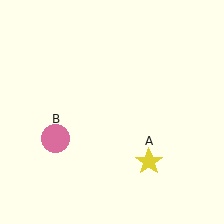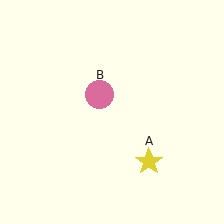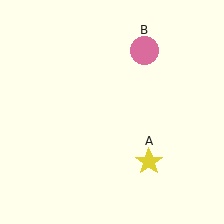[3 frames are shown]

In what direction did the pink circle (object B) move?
The pink circle (object B) moved up and to the right.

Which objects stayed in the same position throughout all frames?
Yellow star (object A) remained stationary.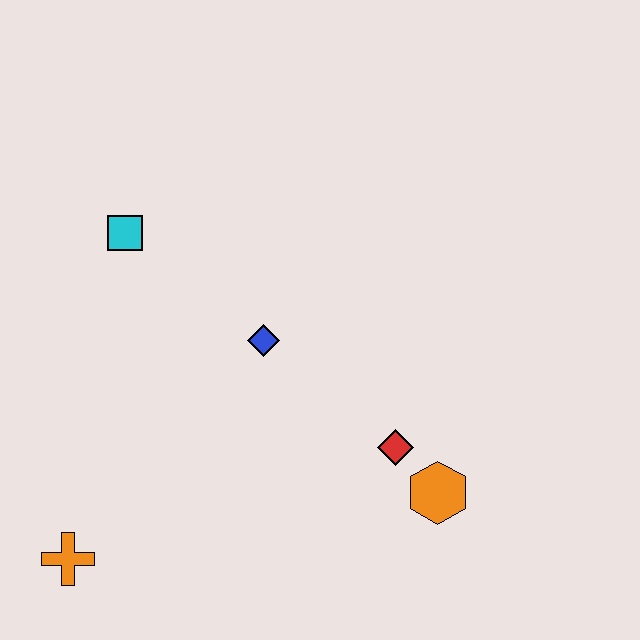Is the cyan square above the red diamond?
Yes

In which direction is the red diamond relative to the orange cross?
The red diamond is to the right of the orange cross.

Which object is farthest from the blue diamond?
The orange cross is farthest from the blue diamond.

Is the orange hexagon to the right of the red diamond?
Yes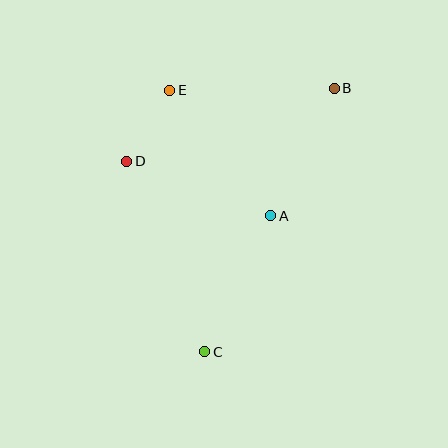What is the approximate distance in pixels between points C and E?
The distance between C and E is approximately 264 pixels.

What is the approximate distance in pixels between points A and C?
The distance between A and C is approximately 151 pixels.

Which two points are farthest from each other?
Points B and C are farthest from each other.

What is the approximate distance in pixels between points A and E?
The distance between A and E is approximately 161 pixels.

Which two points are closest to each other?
Points D and E are closest to each other.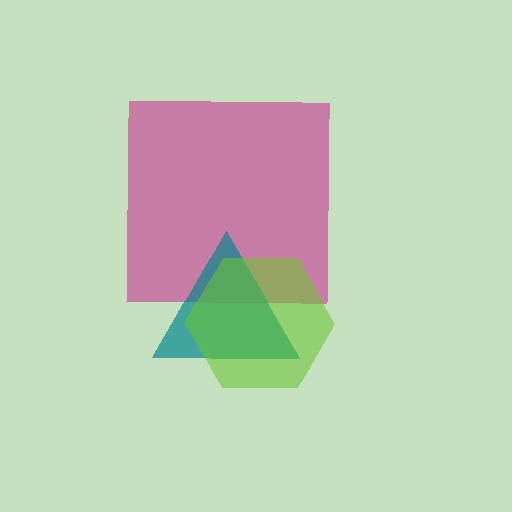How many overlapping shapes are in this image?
There are 3 overlapping shapes in the image.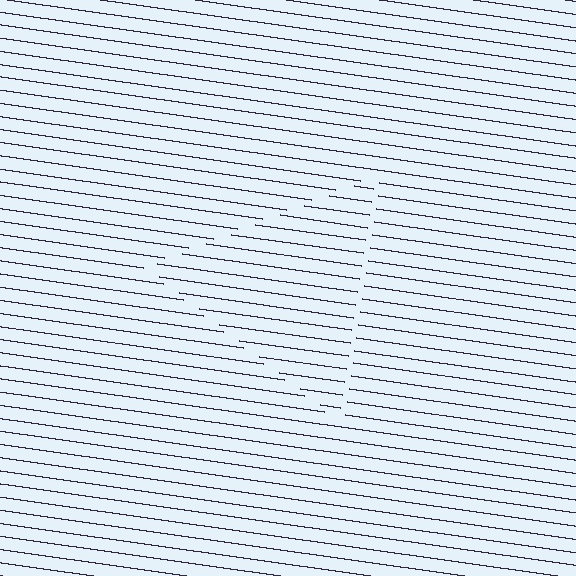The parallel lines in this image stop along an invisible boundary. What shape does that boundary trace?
An illusory triangle. The interior of the shape contains the same grating, shifted by half a period — the contour is defined by the phase discontinuity where line-ends from the inner and outer gratings abut.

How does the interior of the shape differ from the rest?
The interior of the shape contains the same grating, shifted by half a period — the contour is defined by the phase discontinuity where line-ends from the inner and outer gratings abut.